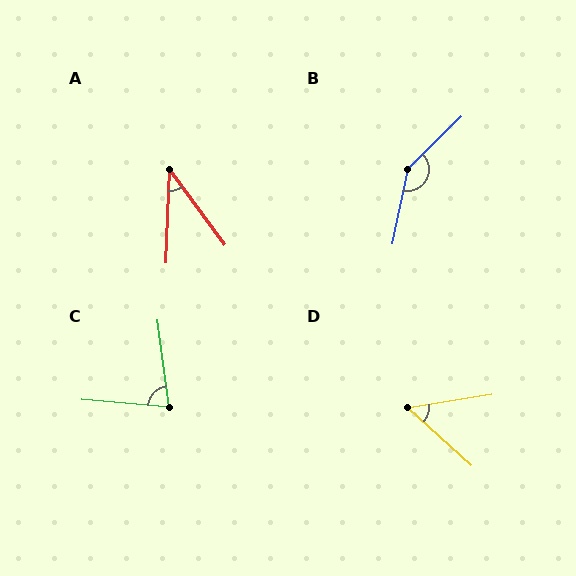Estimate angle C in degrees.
Approximately 78 degrees.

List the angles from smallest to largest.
A (39°), D (51°), C (78°), B (146°).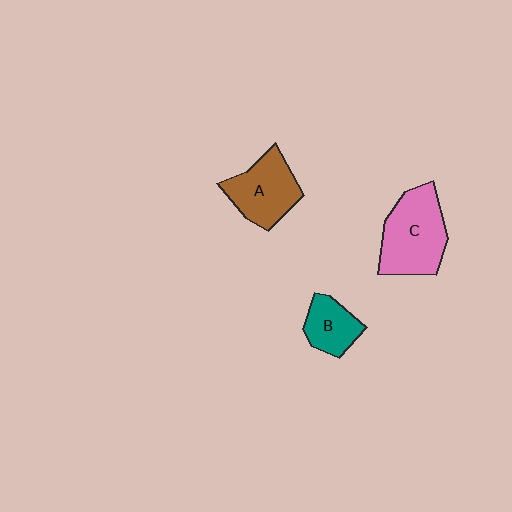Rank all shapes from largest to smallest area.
From largest to smallest: C (pink), A (brown), B (teal).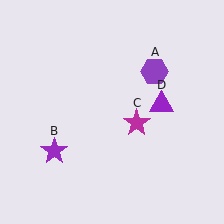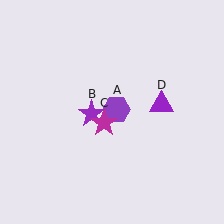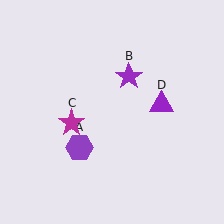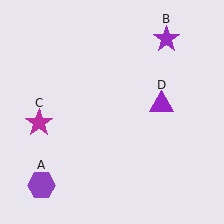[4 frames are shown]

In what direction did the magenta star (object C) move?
The magenta star (object C) moved left.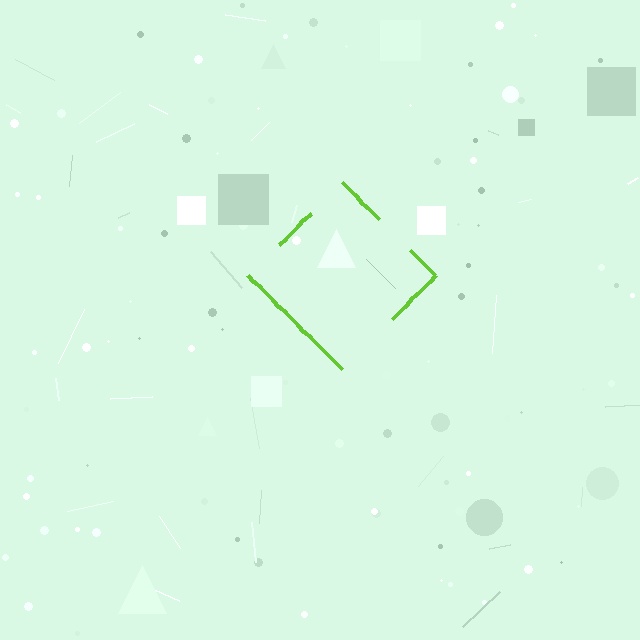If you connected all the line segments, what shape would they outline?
They would outline a diamond.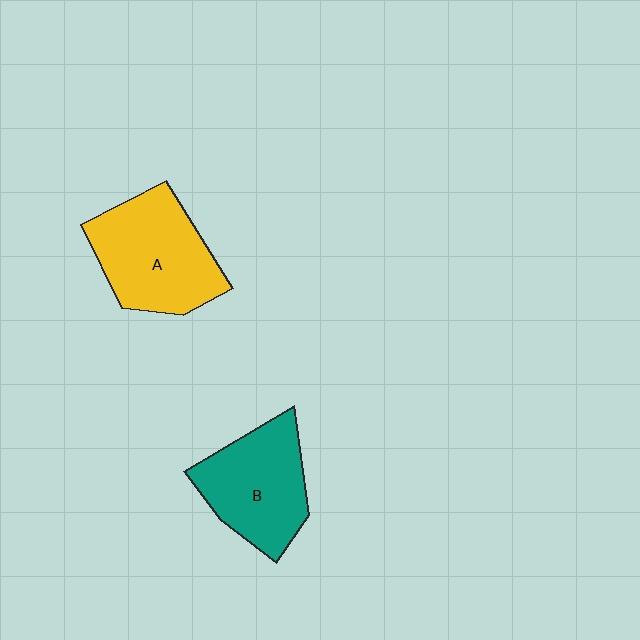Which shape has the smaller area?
Shape B (teal).